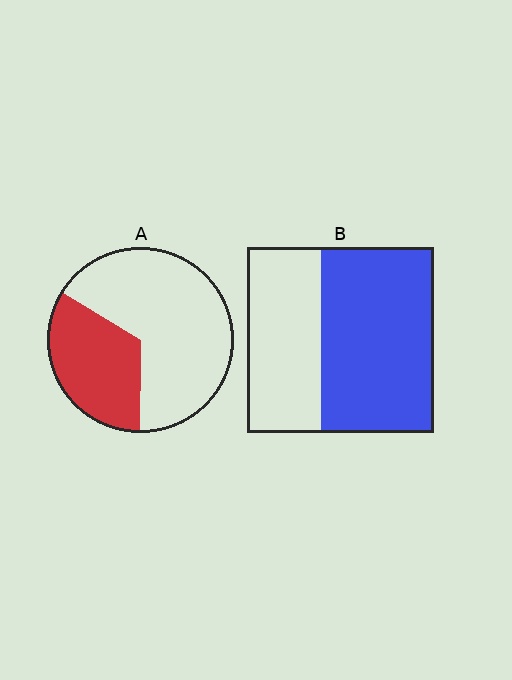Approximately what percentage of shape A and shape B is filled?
A is approximately 35% and B is approximately 60%.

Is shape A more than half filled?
No.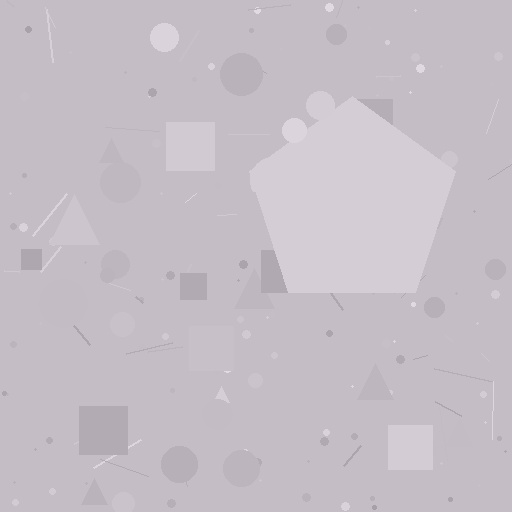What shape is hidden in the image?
A pentagon is hidden in the image.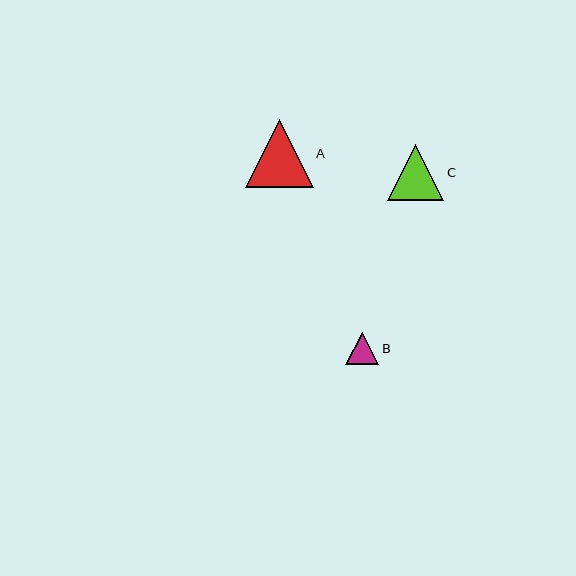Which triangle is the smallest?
Triangle B is the smallest with a size of approximately 33 pixels.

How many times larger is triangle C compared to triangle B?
Triangle C is approximately 1.7 times the size of triangle B.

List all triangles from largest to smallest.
From largest to smallest: A, C, B.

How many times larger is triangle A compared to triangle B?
Triangle A is approximately 2.1 times the size of triangle B.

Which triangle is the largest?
Triangle A is the largest with a size of approximately 68 pixels.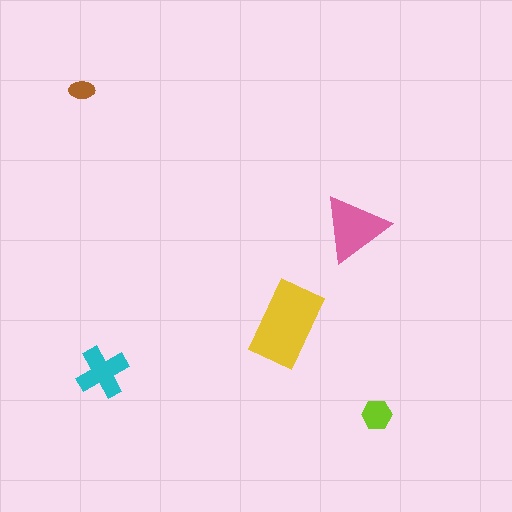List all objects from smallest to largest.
The brown ellipse, the lime hexagon, the cyan cross, the pink triangle, the yellow rectangle.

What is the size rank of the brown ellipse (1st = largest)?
5th.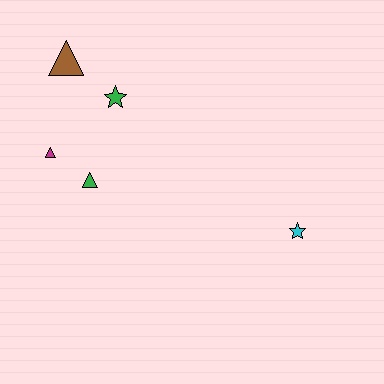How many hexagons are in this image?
There are no hexagons.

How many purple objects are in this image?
There are no purple objects.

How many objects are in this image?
There are 5 objects.